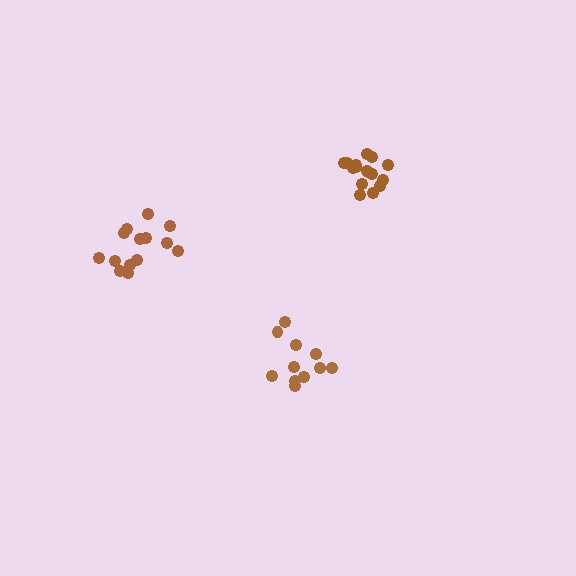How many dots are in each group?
Group 1: 16 dots, Group 2: 11 dots, Group 3: 14 dots (41 total).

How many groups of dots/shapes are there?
There are 3 groups.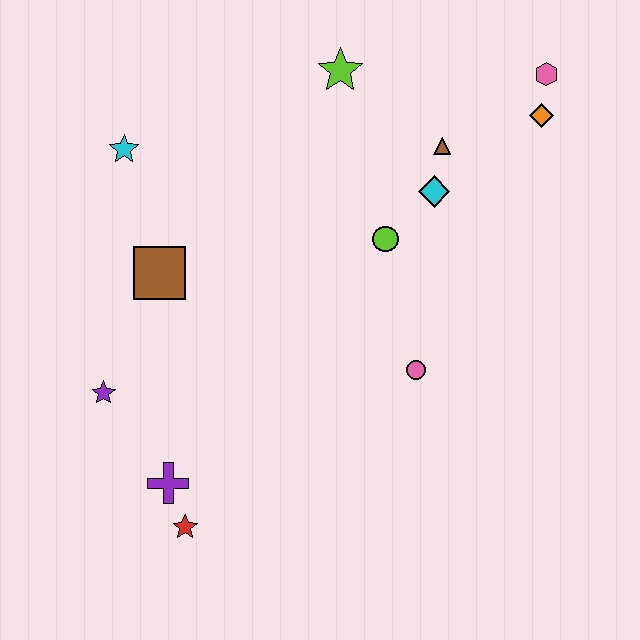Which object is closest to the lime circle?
The cyan diamond is closest to the lime circle.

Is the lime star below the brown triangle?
No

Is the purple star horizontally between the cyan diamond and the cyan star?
No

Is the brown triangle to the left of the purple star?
No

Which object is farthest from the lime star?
The red star is farthest from the lime star.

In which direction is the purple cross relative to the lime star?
The purple cross is below the lime star.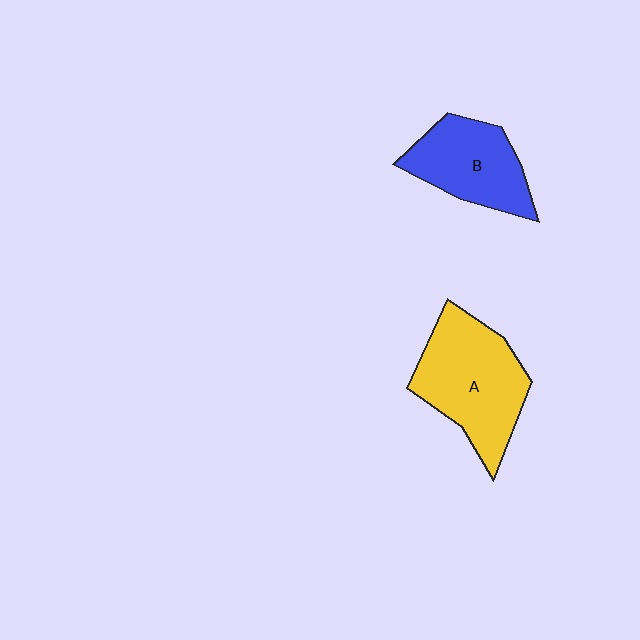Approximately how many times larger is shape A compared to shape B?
Approximately 1.4 times.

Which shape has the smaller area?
Shape B (blue).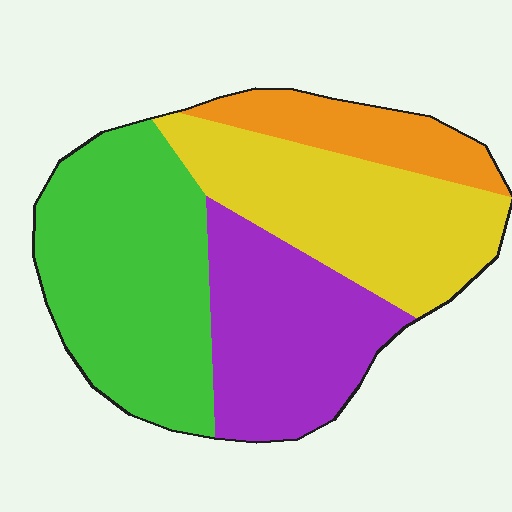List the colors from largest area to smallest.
From largest to smallest: green, yellow, purple, orange.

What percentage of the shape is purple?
Purple takes up between a quarter and a half of the shape.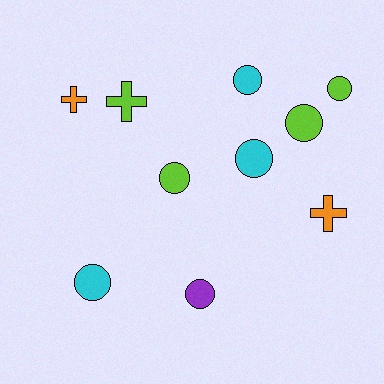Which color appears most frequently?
Lime, with 4 objects.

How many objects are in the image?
There are 10 objects.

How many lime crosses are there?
There is 1 lime cross.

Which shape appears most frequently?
Circle, with 7 objects.